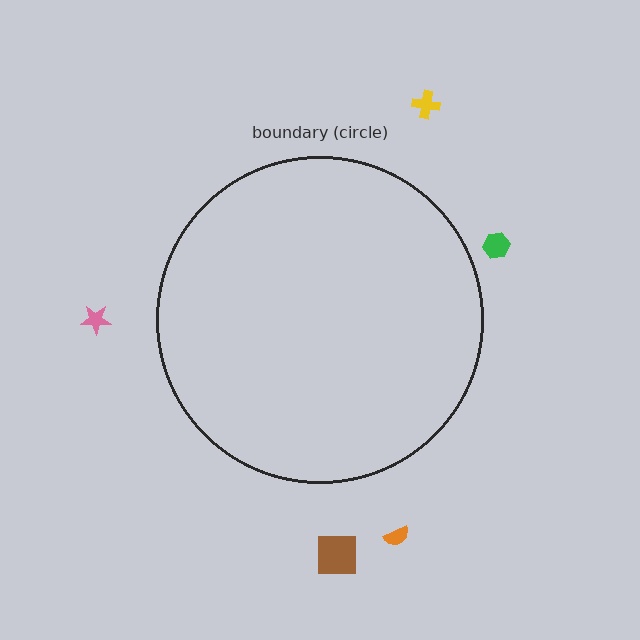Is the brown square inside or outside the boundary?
Outside.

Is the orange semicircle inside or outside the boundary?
Outside.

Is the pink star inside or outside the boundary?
Outside.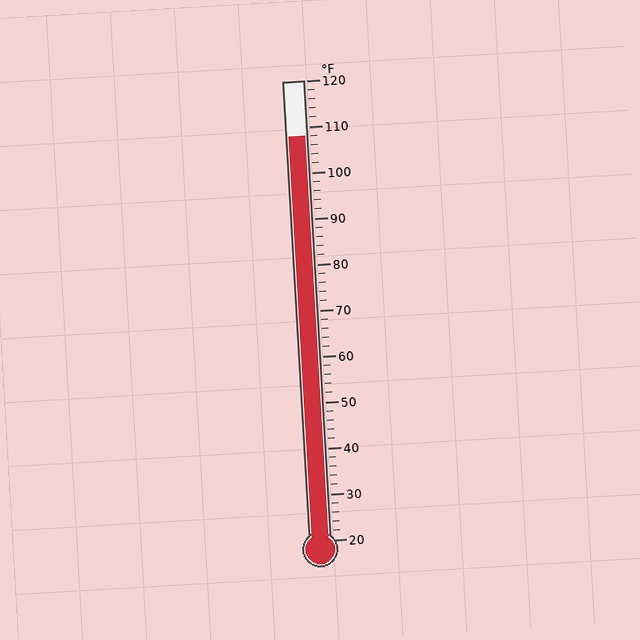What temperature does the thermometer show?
The thermometer shows approximately 108°F.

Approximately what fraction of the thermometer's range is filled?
The thermometer is filled to approximately 90% of its range.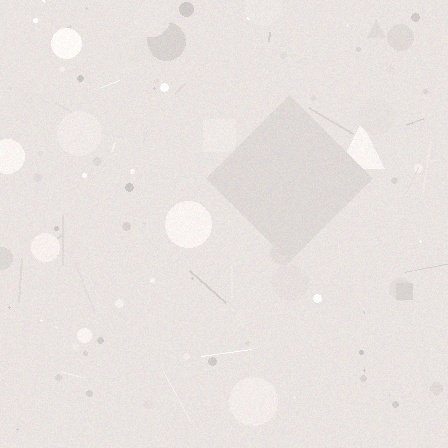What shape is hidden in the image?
A diamond is hidden in the image.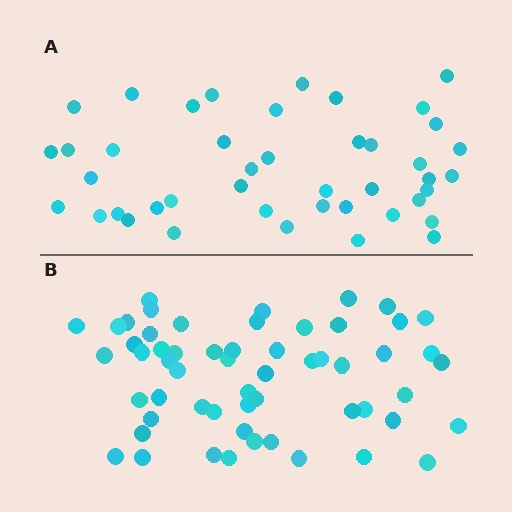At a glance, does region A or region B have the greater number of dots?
Region B (the bottom region) has more dots.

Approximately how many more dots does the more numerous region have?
Region B has approximately 15 more dots than region A.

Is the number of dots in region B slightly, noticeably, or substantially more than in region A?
Region B has noticeably more, but not dramatically so. The ratio is roughly 1.3 to 1.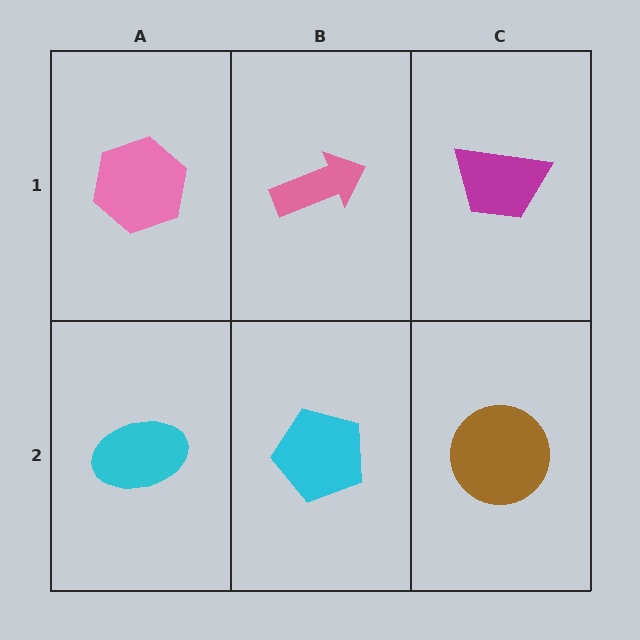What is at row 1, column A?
A pink hexagon.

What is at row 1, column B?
A pink arrow.